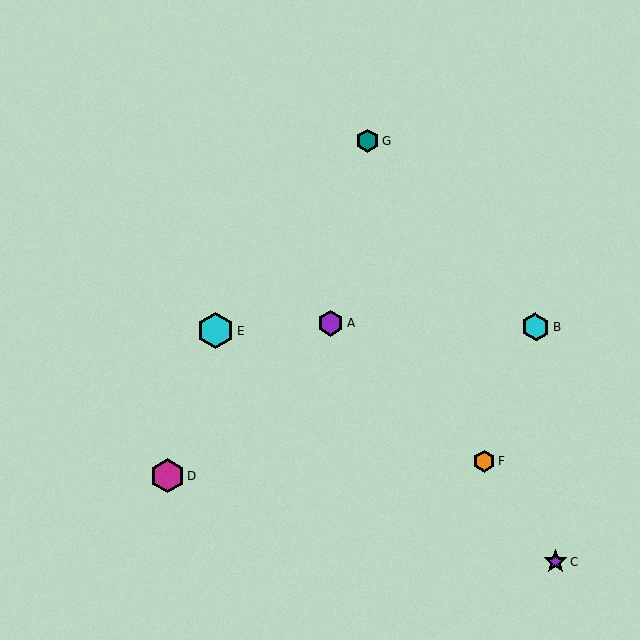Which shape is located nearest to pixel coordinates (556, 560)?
The purple star (labeled C) at (556, 561) is nearest to that location.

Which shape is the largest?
The cyan hexagon (labeled E) is the largest.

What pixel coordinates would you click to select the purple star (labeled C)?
Click at (556, 561) to select the purple star C.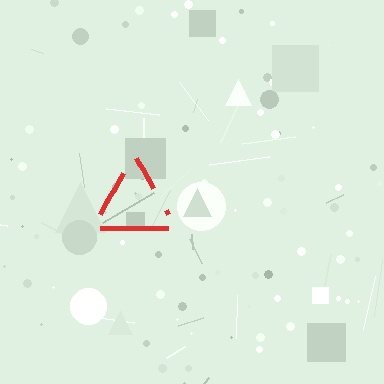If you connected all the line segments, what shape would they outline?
They would outline a triangle.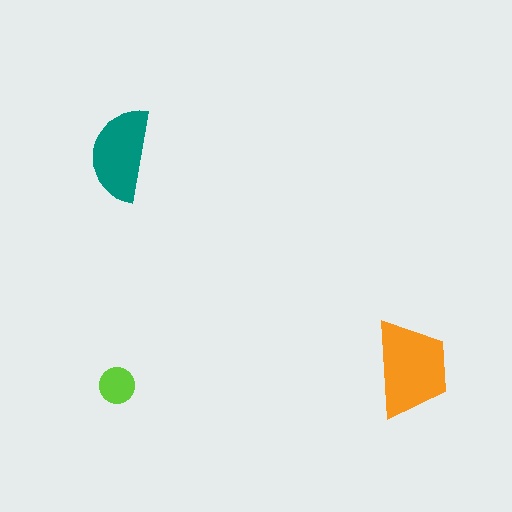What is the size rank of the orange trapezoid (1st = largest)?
1st.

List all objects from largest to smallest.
The orange trapezoid, the teal semicircle, the lime circle.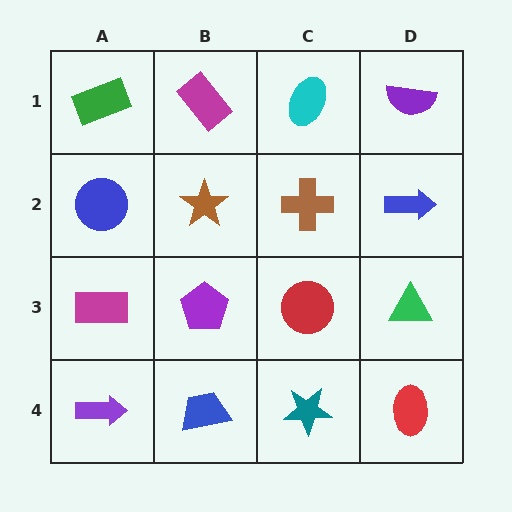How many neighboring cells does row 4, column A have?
2.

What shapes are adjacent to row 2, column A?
A green rectangle (row 1, column A), a magenta rectangle (row 3, column A), a brown star (row 2, column B).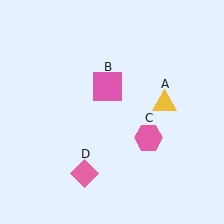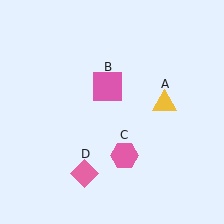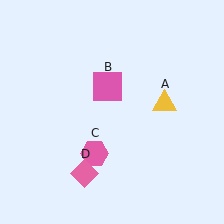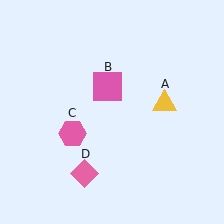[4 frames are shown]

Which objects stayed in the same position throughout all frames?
Yellow triangle (object A) and pink square (object B) and pink diamond (object D) remained stationary.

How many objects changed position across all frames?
1 object changed position: pink hexagon (object C).